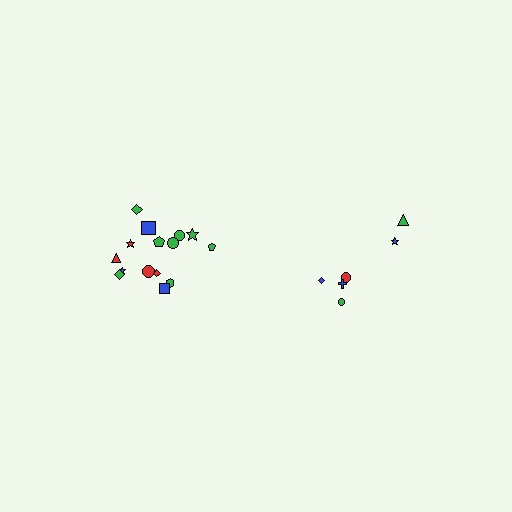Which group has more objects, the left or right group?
The left group.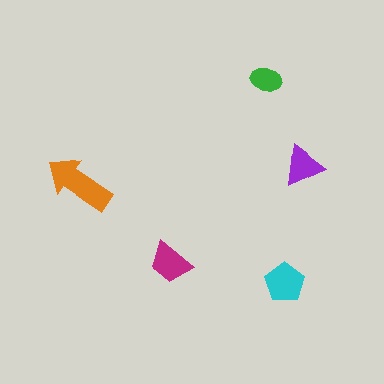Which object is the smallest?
The green ellipse.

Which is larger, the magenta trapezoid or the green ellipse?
The magenta trapezoid.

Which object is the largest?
The orange arrow.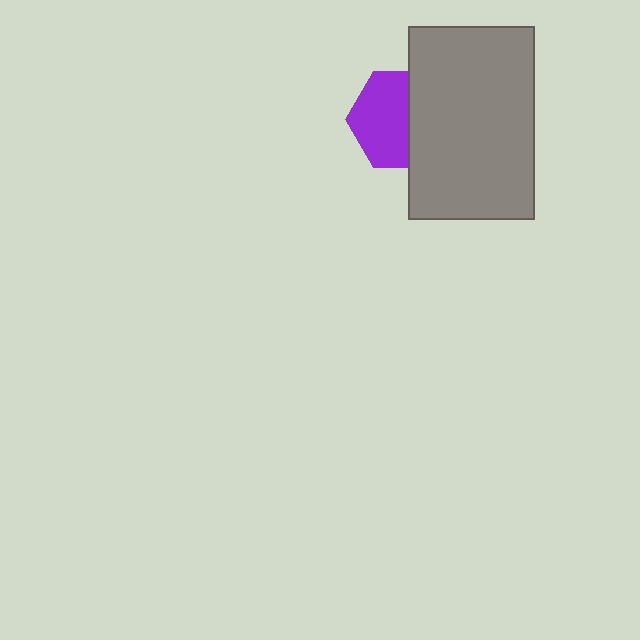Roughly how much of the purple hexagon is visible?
About half of it is visible (roughly 57%).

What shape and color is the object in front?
The object in front is a gray rectangle.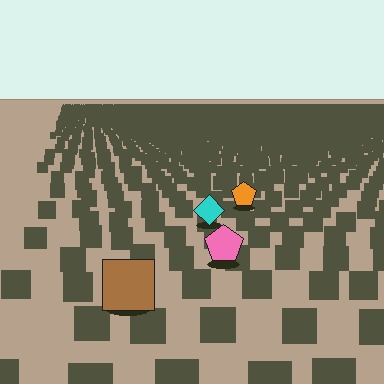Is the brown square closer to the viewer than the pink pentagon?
Yes. The brown square is closer — you can tell from the texture gradient: the ground texture is coarser near it.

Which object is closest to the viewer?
The brown square is closest. The texture marks near it are larger and more spread out.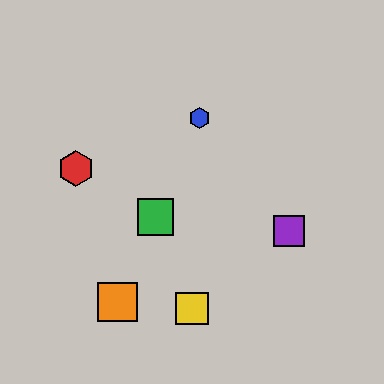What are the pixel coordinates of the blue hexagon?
The blue hexagon is at (200, 118).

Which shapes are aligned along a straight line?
The blue hexagon, the green square, the orange square are aligned along a straight line.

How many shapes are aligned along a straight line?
3 shapes (the blue hexagon, the green square, the orange square) are aligned along a straight line.